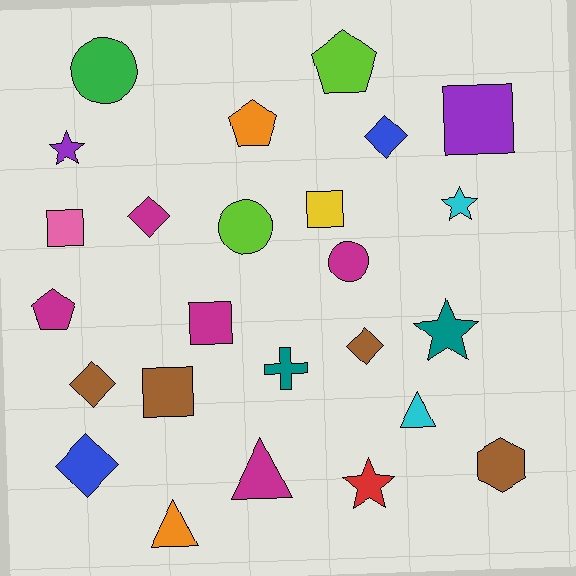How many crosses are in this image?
There is 1 cross.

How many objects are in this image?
There are 25 objects.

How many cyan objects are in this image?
There are 2 cyan objects.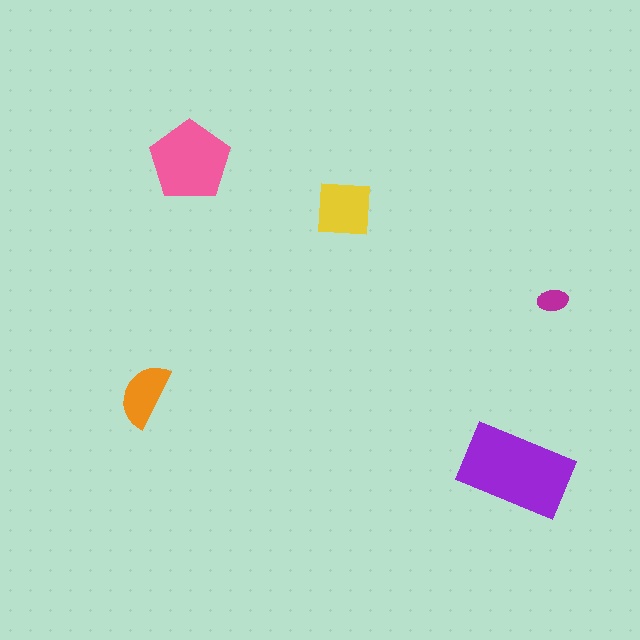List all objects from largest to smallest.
The purple rectangle, the pink pentagon, the yellow square, the orange semicircle, the magenta ellipse.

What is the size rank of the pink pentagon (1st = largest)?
2nd.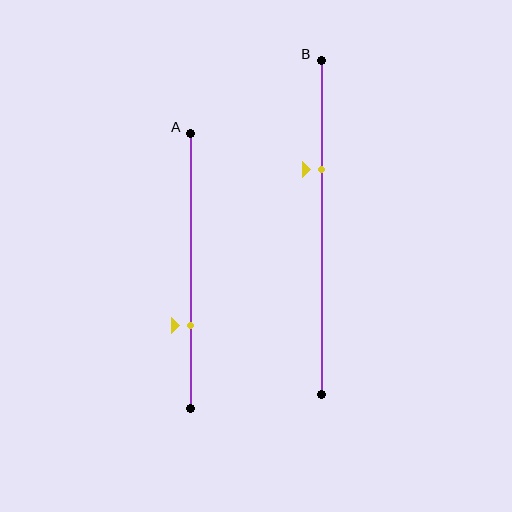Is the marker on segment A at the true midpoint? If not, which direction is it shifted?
No, the marker on segment A is shifted downward by about 20% of the segment length.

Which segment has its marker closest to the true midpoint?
Segment B has its marker closest to the true midpoint.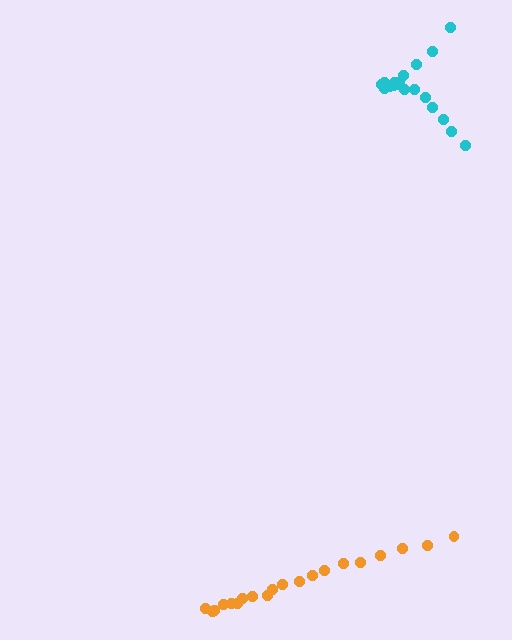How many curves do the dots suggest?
There are 2 distinct paths.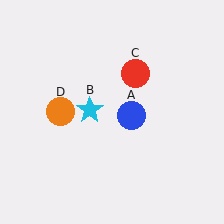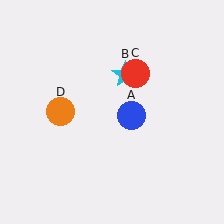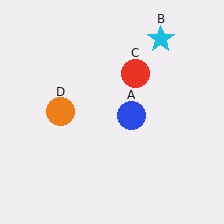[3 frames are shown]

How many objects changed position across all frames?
1 object changed position: cyan star (object B).